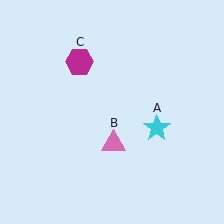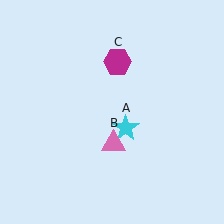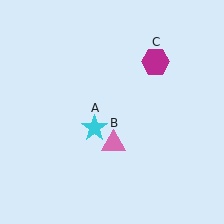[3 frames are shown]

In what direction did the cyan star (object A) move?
The cyan star (object A) moved left.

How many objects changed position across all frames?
2 objects changed position: cyan star (object A), magenta hexagon (object C).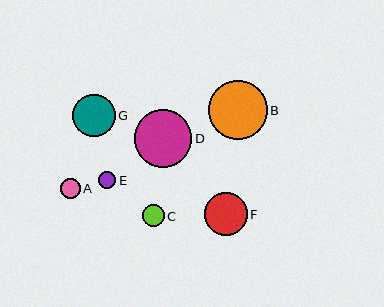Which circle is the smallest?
Circle E is the smallest with a size of approximately 17 pixels.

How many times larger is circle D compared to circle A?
Circle D is approximately 3.0 times the size of circle A.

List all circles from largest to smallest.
From largest to smallest: B, D, G, F, C, A, E.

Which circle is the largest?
Circle B is the largest with a size of approximately 59 pixels.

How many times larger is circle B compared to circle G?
Circle B is approximately 1.4 times the size of circle G.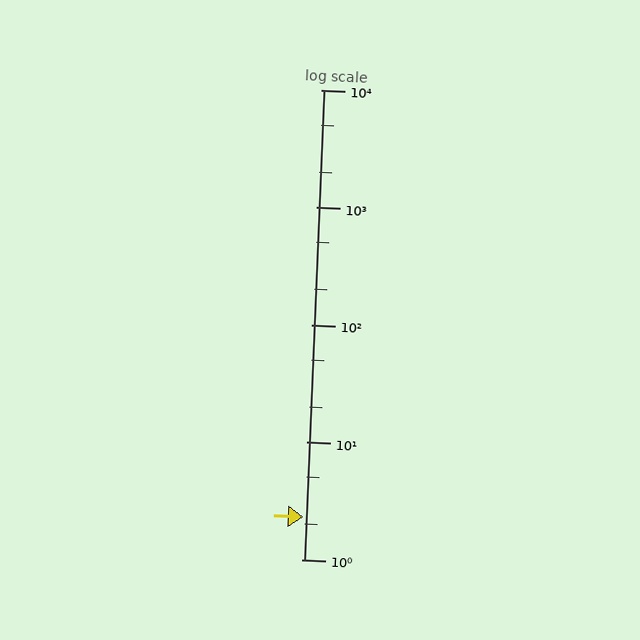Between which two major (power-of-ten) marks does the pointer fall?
The pointer is between 1 and 10.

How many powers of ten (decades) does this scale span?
The scale spans 4 decades, from 1 to 10000.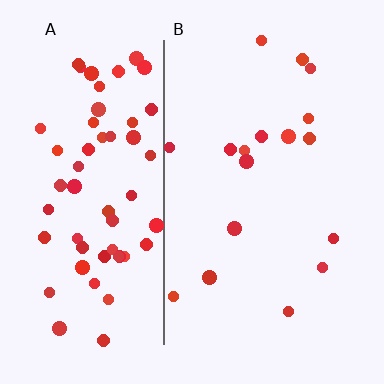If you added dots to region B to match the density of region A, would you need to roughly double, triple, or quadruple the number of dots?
Approximately quadruple.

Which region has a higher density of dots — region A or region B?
A (the left).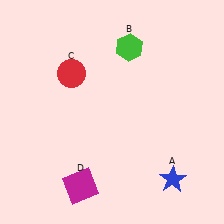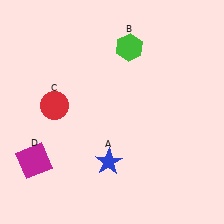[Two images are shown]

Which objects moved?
The objects that moved are: the blue star (A), the red circle (C), the magenta square (D).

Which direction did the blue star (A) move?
The blue star (A) moved left.